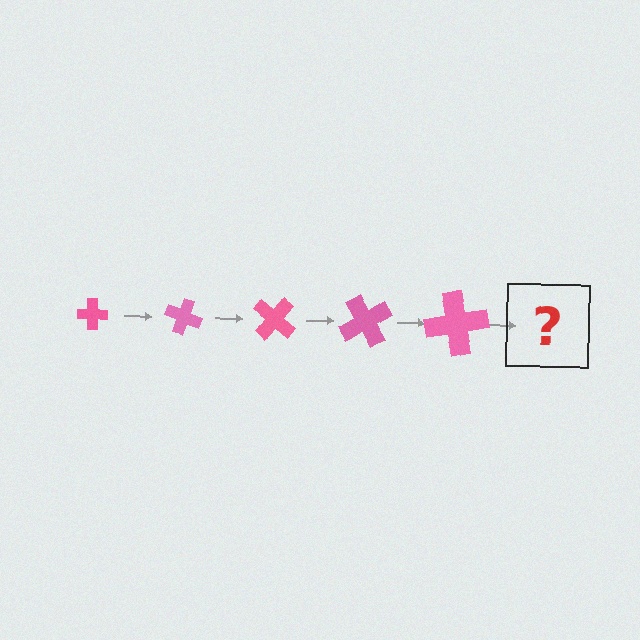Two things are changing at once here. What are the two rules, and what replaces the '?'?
The two rules are that the cross grows larger each step and it rotates 20 degrees each step. The '?' should be a cross, larger than the previous one and rotated 100 degrees from the start.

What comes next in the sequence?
The next element should be a cross, larger than the previous one and rotated 100 degrees from the start.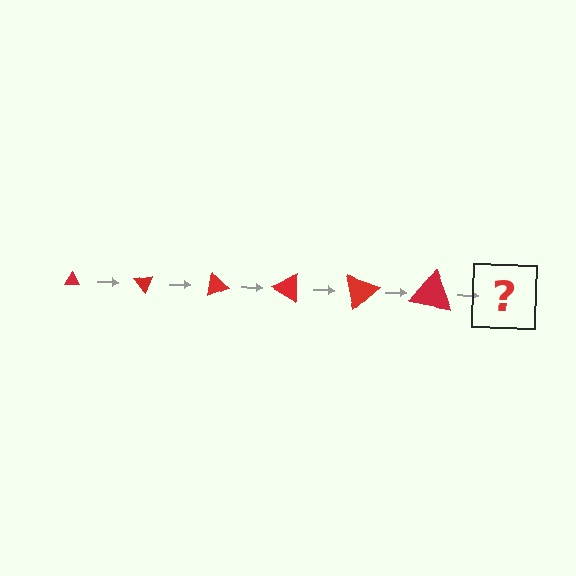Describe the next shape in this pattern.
It should be a triangle, larger than the previous one and rotated 300 degrees from the start.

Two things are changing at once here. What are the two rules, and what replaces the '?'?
The two rules are that the triangle grows larger each step and it rotates 50 degrees each step. The '?' should be a triangle, larger than the previous one and rotated 300 degrees from the start.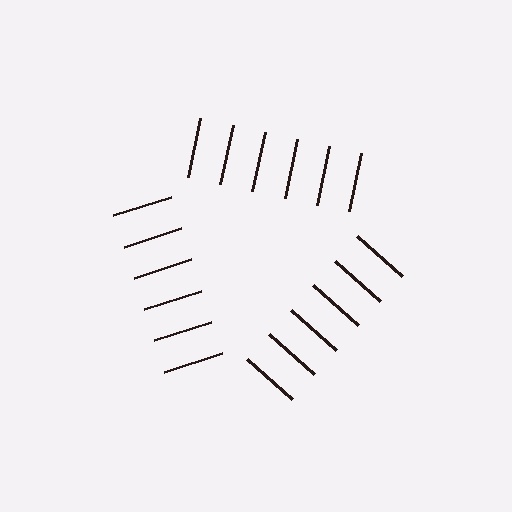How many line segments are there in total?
18 — 6 along each of the 3 edges.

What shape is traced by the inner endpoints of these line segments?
An illusory triangle — the line segments terminate on its edges but no continuous stroke is drawn.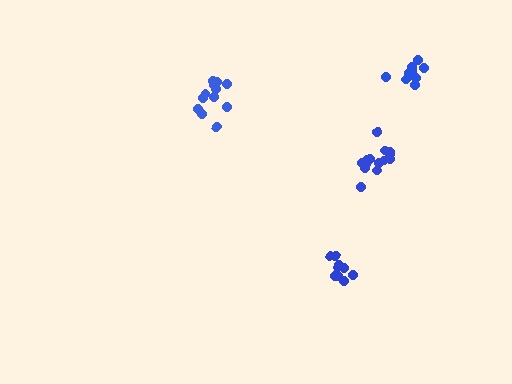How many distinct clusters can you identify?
There are 4 distinct clusters.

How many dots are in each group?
Group 1: 11 dots, Group 2: 12 dots, Group 3: 9 dots, Group 4: 14 dots (46 total).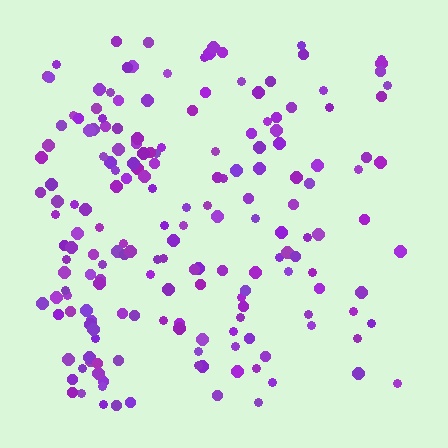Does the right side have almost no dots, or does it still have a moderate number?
Still a moderate number, just noticeably fewer than the left.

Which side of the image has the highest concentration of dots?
The left.